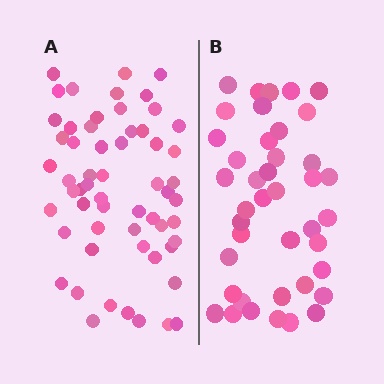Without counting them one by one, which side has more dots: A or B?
Region A (the left region) has more dots.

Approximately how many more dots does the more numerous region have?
Region A has approximately 15 more dots than region B.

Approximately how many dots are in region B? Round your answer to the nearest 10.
About 40 dots. (The exact count is 41, which rounds to 40.)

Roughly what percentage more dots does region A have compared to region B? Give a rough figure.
About 40% more.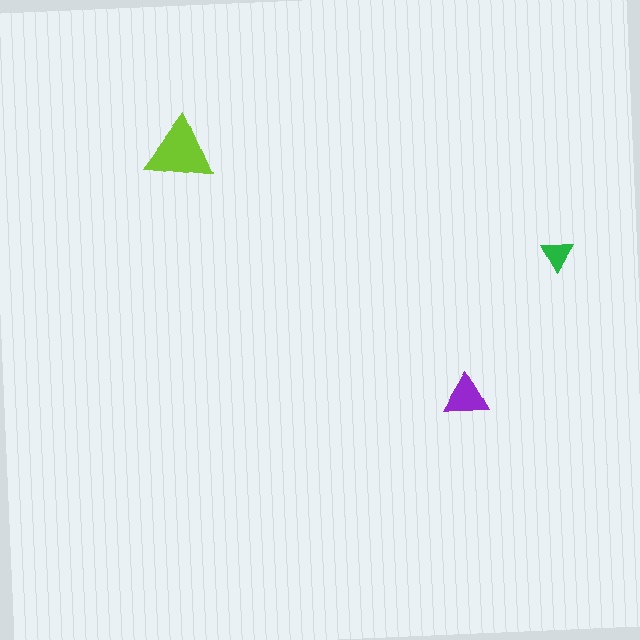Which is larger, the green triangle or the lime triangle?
The lime one.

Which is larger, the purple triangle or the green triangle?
The purple one.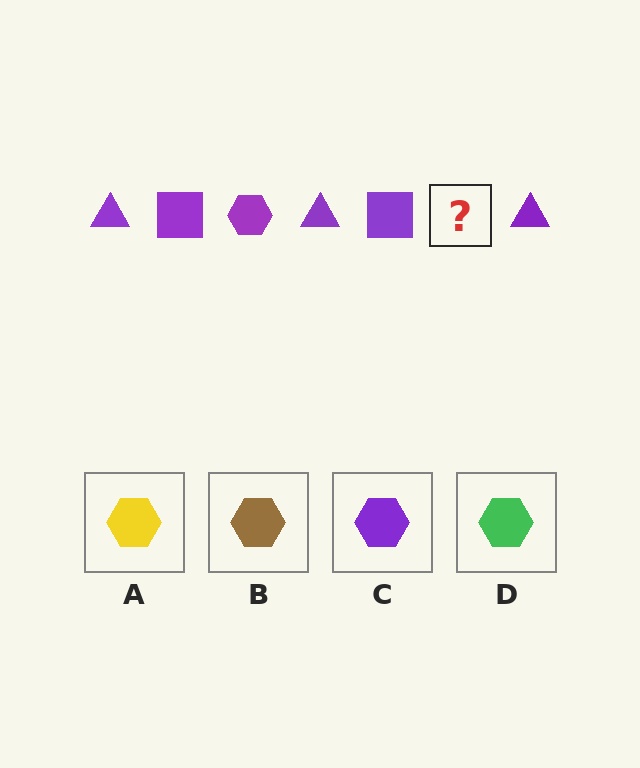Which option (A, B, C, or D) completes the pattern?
C.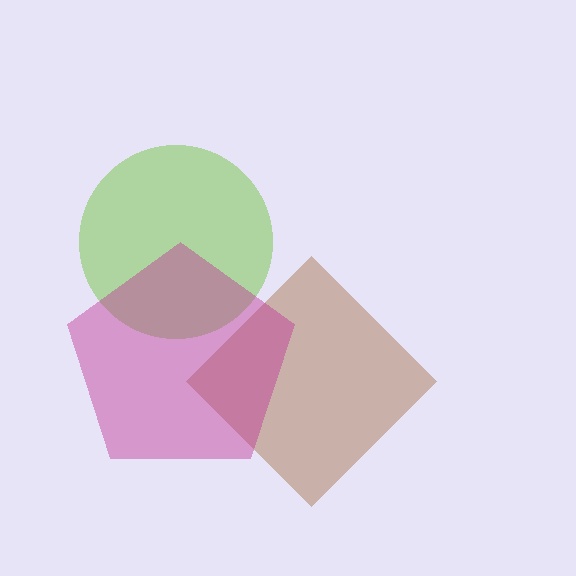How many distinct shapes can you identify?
There are 3 distinct shapes: a lime circle, a brown diamond, a magenta pentagon.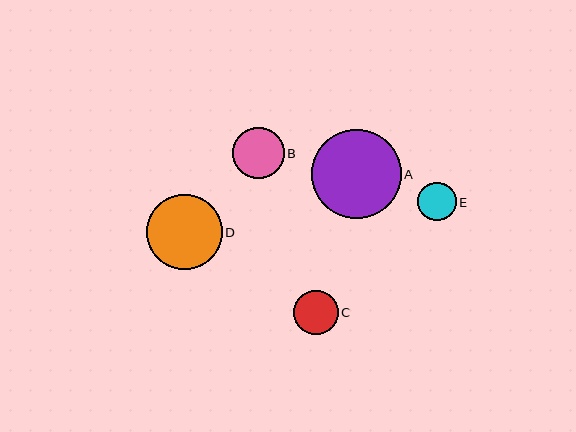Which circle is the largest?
Circle A is the largest with a size of approximately 90 pixels.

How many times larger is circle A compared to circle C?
Circle A is approximately 2.0 times the size of circle C.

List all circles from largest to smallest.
From largest to smallest: A, D, B, C, E.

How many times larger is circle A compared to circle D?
Circle A is approximately 1.2 times the size of circle D.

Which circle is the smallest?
Circle E is the smallest with a size of approximately 38 pixels.